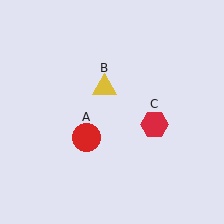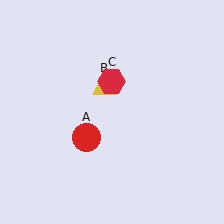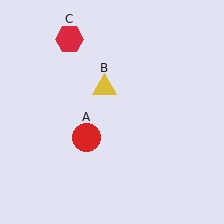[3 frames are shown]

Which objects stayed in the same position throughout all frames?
Red circle (object A) and yellow triangle (object B) remained stationary.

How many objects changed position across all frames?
1 object changed position: red hexagon (object C).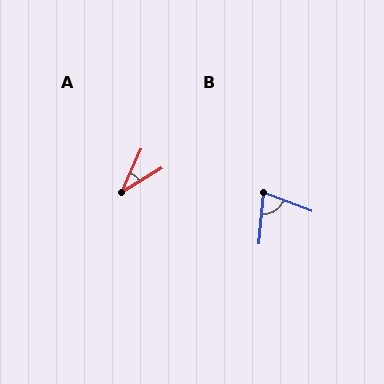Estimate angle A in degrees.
Approximately 35 degrees.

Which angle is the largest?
B, at approximately 74 degrees.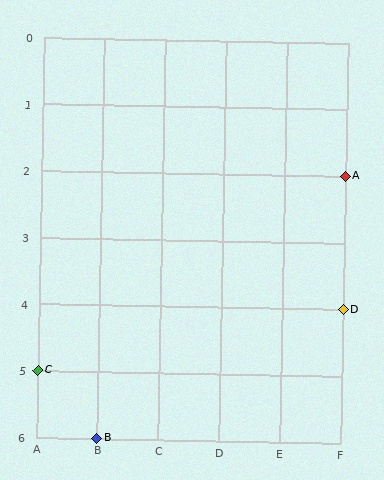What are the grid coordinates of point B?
Point B is at grid coordinates (B, 6).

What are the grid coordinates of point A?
Point A is at grid coordinates (F, 2).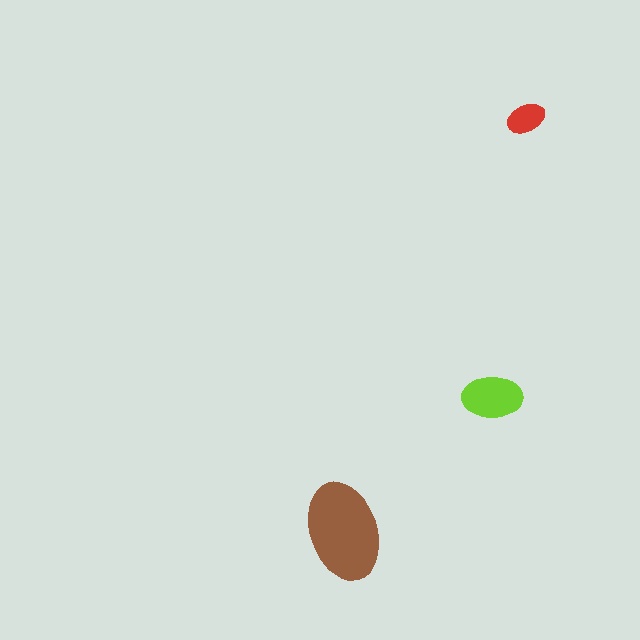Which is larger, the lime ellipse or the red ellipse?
The lime one.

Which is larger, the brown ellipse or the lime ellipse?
The brown one.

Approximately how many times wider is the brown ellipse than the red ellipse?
About 2.5 times wider.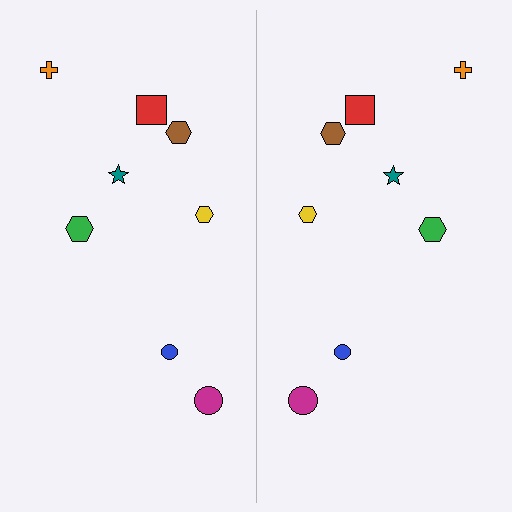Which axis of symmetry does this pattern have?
The pattern has a vertical axis of symmetry running through the center of the image.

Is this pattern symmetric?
Yes, this pattern has bilateral (reflection) symmetry.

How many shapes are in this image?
There are 16 shapes in this image.